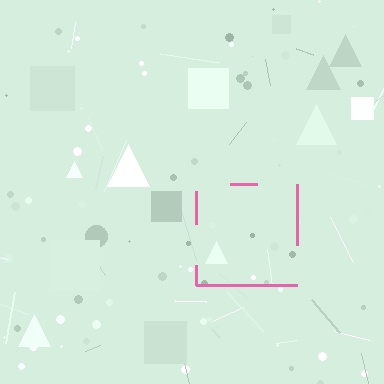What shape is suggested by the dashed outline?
The dashed outline suggests a square.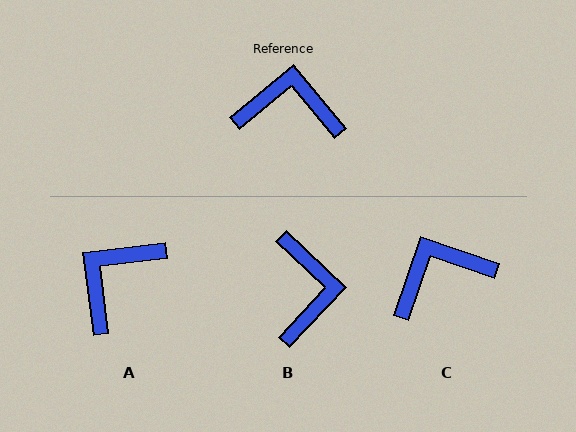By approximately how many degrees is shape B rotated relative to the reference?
Approximately 83 degrees clockwise.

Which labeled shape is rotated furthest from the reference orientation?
B, about 83 degrees away.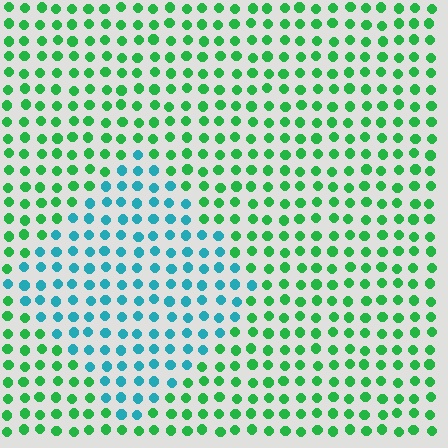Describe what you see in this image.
The image is filled with small green elements in a uniform arrangement. A diamond-shaped region is visible where the elements are tinted to a slightly different hue, forming a subtle color boundary.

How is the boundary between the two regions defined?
The boundary is defined purely by a slight shift in hue (about 52 degrees). Spacing, size, and orientation are identical on both sides.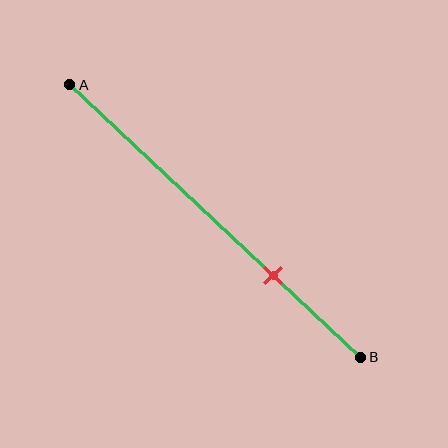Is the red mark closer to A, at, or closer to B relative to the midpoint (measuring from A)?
The red mark is closer to point B than the midpoint of segment AB.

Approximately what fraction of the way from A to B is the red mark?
The red mark is approximately 70% of the way from A to B.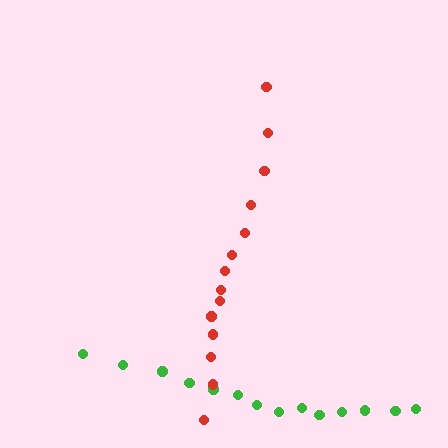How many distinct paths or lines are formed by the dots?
There are 2 distinct paths.